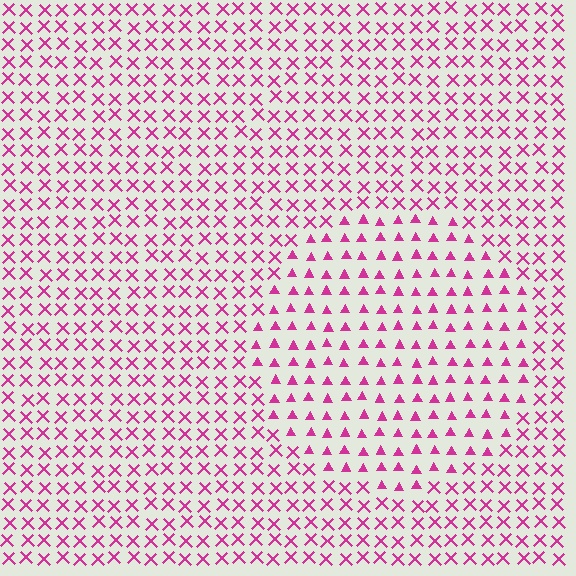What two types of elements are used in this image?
The image uses triangles inside the circle region and X marks outside it.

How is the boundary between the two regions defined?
The boundary is defined by a change in element shape: triangles inside vs. X marks outside. All elements share the same color and spacing.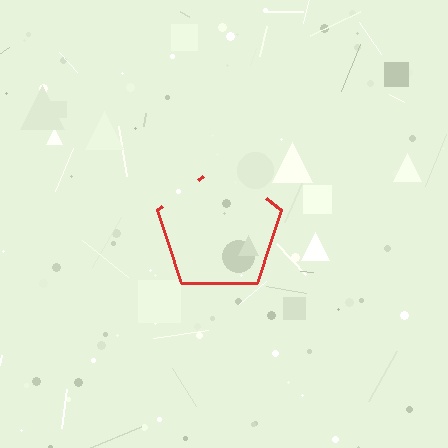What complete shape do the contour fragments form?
The contour fragments form a pentagon.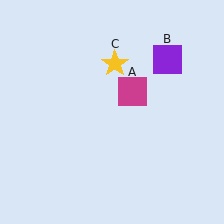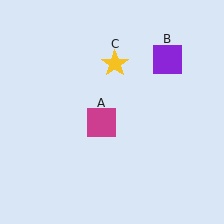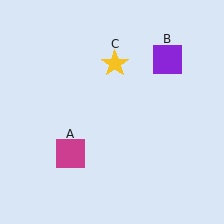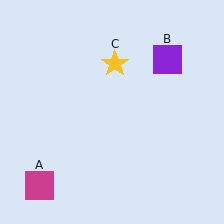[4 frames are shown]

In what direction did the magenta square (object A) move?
The magenta square (object A) moved down and to the left.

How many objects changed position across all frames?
1 object changed position: magenta square (object A).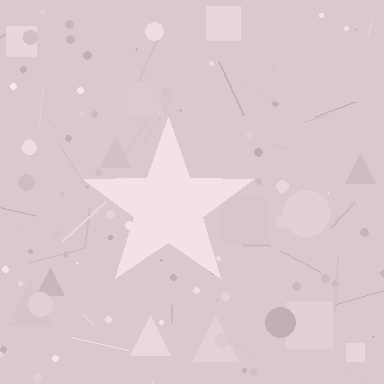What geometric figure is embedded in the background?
A star is embedded in the background.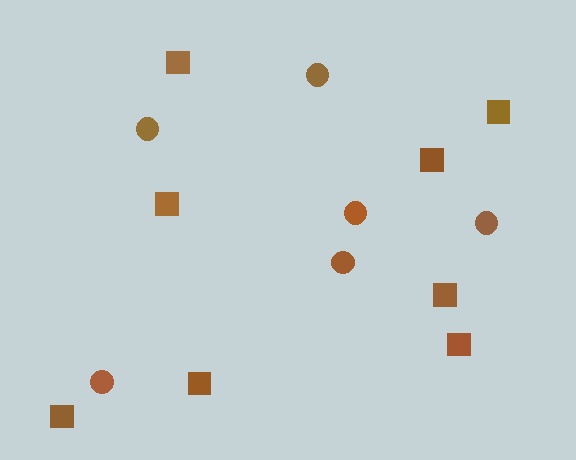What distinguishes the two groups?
There are 2 groups: one group of circles (6) and one group of squares (8).